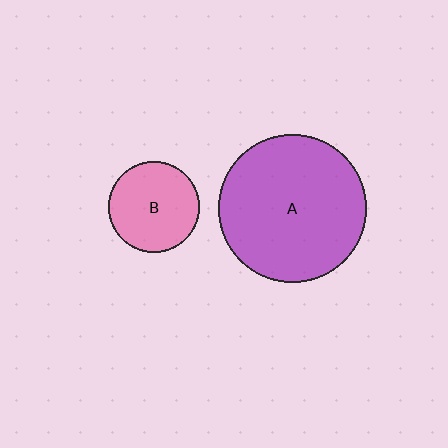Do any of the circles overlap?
No, none of the circles overlap.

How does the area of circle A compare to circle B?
Approximately 2.7 times.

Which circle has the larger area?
Circle A (purple).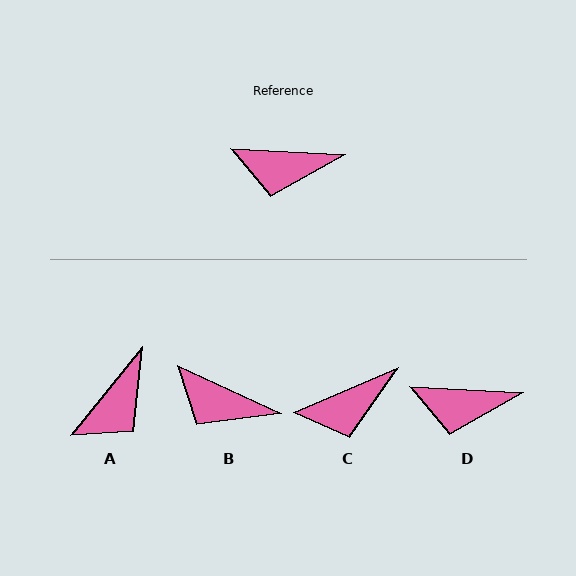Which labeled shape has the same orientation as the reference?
D.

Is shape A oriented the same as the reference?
No, it is off by about 54 degrees.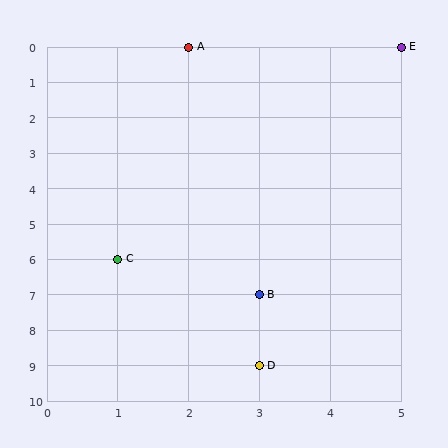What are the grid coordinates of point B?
Point B is at grid coordinates (3, 7).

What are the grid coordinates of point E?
Point E is at grid coordinates (5, 0).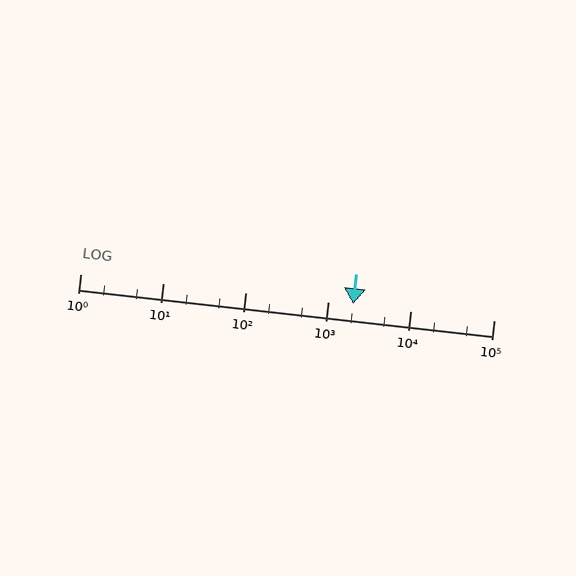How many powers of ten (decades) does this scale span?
The scale spans 5 decades, from 1 to 100000.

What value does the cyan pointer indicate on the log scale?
The pointer indicates approximately 2000.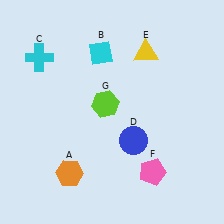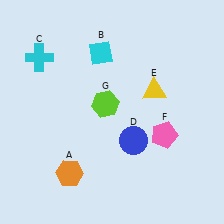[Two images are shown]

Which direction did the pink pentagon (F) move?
The pink pentagon (F) moved up.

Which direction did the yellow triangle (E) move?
The yellow triangle (E) moved down.